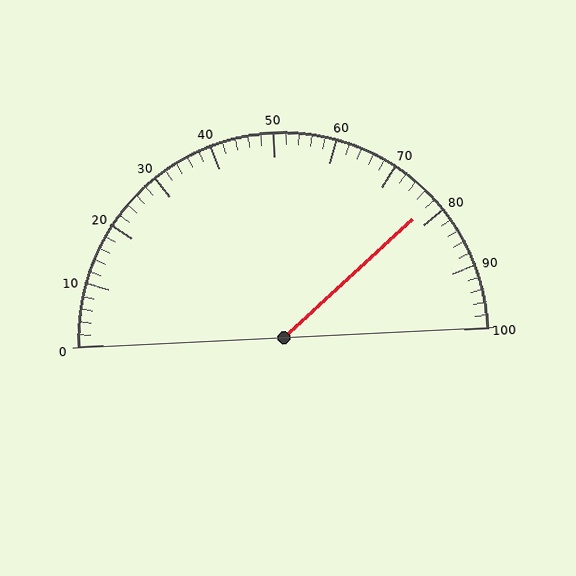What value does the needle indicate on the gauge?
The needle indicates approximately 78.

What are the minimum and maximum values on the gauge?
The gauge ranges from 0 to 100.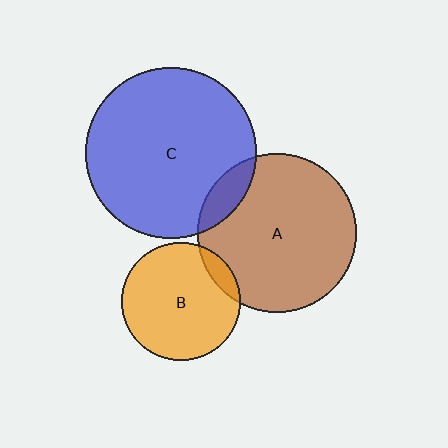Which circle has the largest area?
Circle C (blue).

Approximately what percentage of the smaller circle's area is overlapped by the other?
Approximately 10%.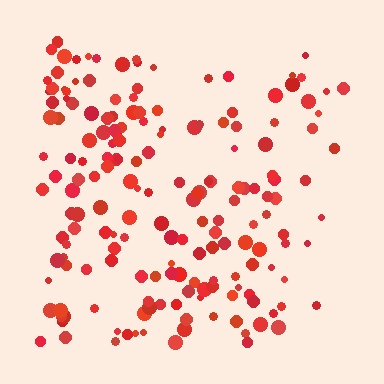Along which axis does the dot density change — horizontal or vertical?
Horizontal.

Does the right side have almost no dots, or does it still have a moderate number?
Still a moderate number, just noticeably fewer than the left.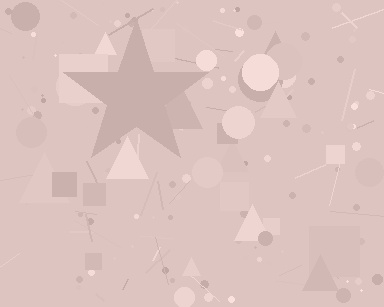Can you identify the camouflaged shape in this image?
The camouflaged shape is a star.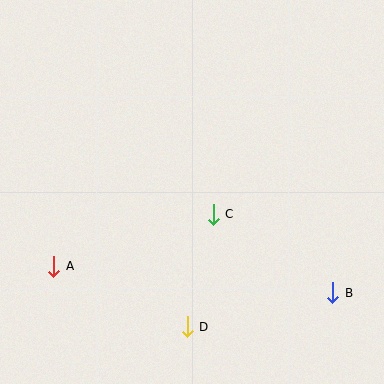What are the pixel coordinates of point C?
Point C is at (213, 214).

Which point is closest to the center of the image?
Point C at (213, 214) is closest to the center.